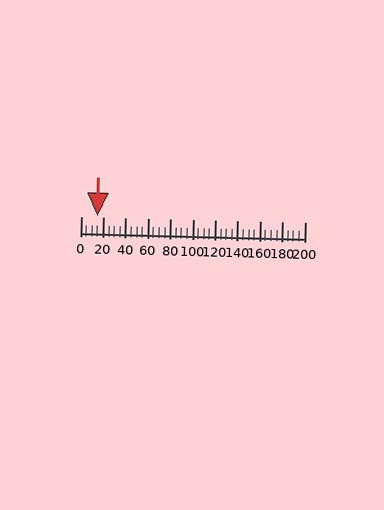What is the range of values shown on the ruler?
The ruler shows values from 0 to 200.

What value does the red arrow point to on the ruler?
The red arrow points to approximately 15.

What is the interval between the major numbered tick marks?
The major tick marks are spaced 20 units apart.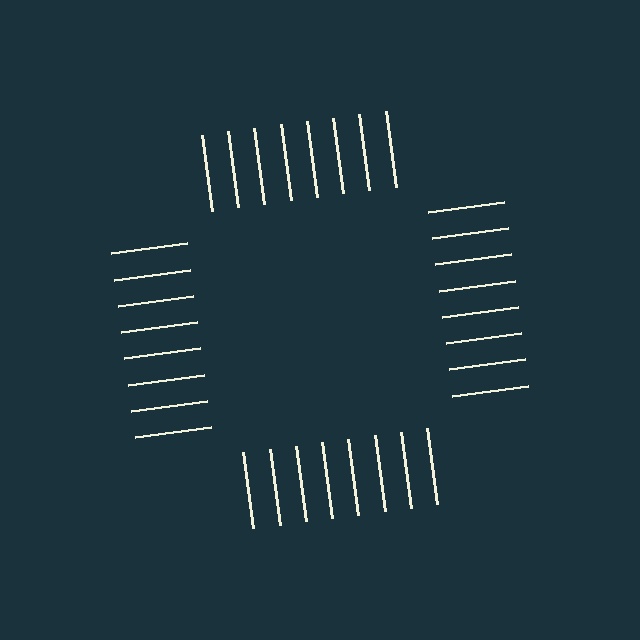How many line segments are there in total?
32 — 8 along each of the 4 edges.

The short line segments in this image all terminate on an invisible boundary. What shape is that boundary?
An illusory square — the line segments terminate on its edges but no continuous stroke is drawn.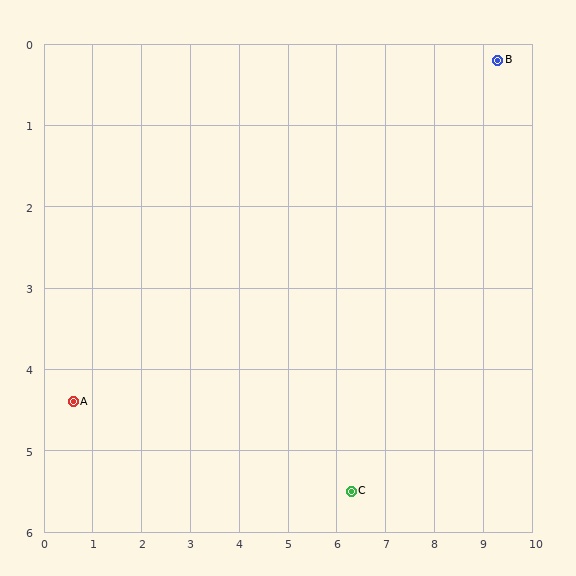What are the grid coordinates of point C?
Point C is at approximately (6.3, 5.5).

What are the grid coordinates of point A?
Point A is at approximately (0.6, 4.4).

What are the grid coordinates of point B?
Point B is at approximately (9.3, 0.2).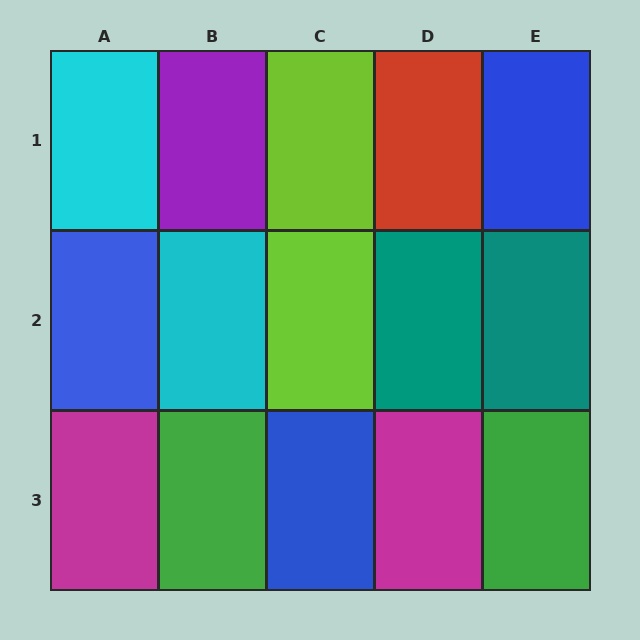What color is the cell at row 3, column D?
Magenta.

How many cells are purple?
1 cell is purple.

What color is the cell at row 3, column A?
Magenta.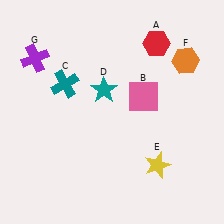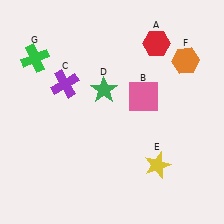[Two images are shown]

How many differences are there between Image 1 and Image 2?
There are 3 differences between the two images.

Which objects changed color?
C changed from teal to purple. D changed from teal to green. G changed from purple to green.